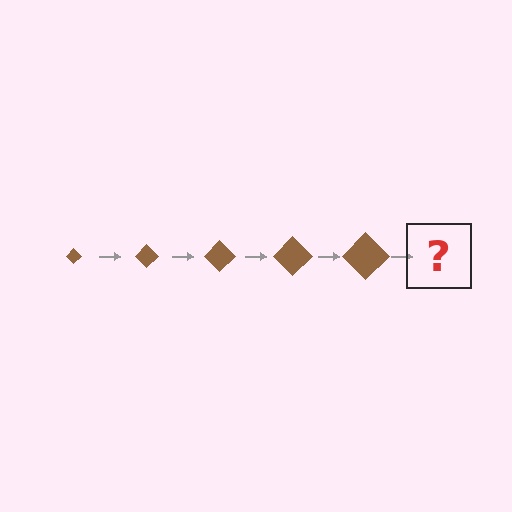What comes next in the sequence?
The next element should be a brown diamond, larger than the previous one.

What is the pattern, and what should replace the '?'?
The pattern is that the diamond gets progressively larger each step. The '?' should be a brown diamond, larger than the previous one.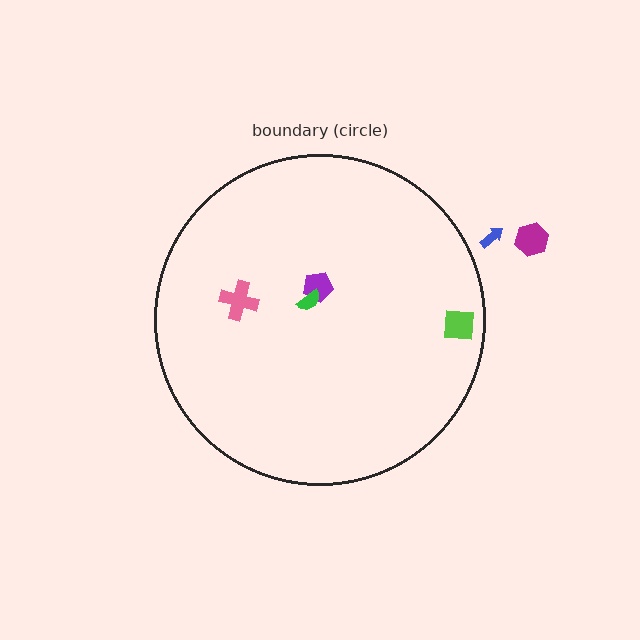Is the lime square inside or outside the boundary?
Inside.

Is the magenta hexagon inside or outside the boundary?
Outside.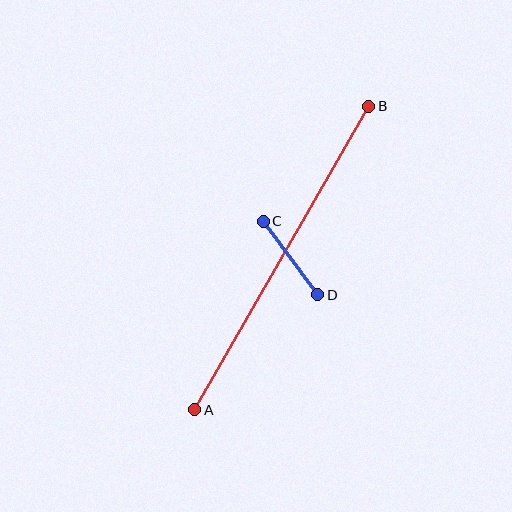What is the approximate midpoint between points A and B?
The midpoint is at approximately (282, 258) pixels.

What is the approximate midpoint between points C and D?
The midpoint is at approximately (290, 258) pixels.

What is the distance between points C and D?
The distance is approximately 92 pixels.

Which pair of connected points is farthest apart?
Points A and B are farthest apart.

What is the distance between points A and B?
The distance is approximately 350 pixels.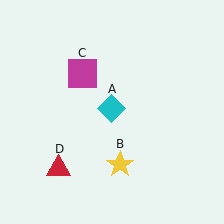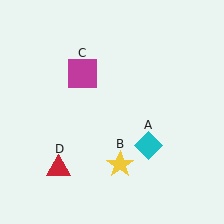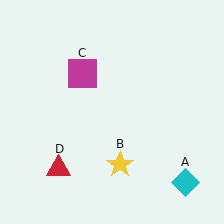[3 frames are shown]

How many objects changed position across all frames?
1 object changed position: cyan diamond (object A).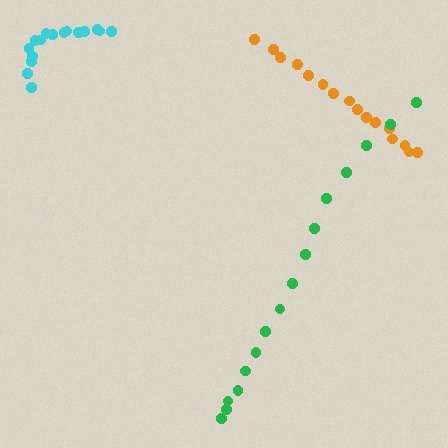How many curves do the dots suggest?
There are 3 distinct paths.